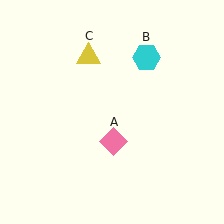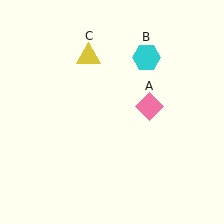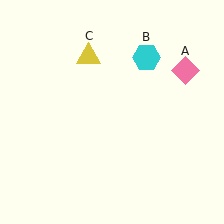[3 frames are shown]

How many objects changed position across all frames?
1 object changed position: pink diamond (object A).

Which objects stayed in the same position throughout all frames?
Cyan hexagon (object B) and yellow triangle (object C) remained stationary.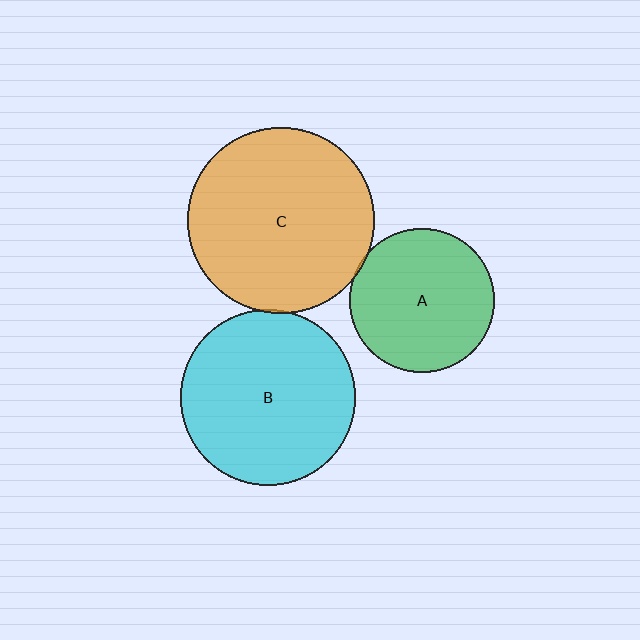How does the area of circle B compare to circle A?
Approximately 1.5 times.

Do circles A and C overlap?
Yes.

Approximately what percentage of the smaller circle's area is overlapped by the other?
Approximately 5%.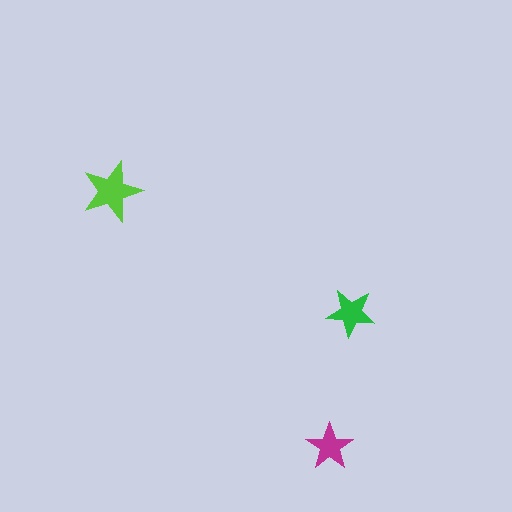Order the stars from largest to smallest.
the lime one, the green one, the magenta one.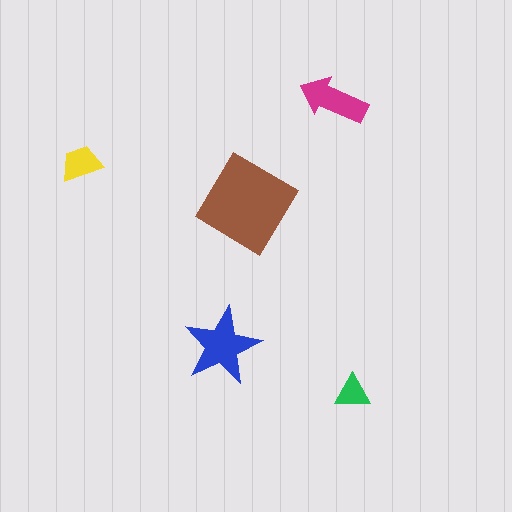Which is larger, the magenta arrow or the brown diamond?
The brown diamond.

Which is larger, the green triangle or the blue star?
The blue star.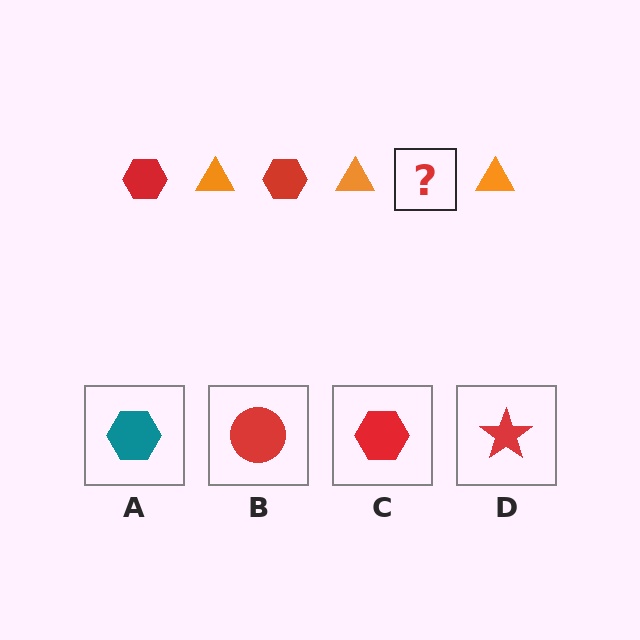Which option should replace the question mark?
Option C.